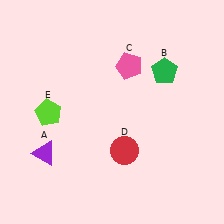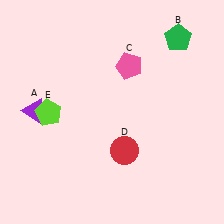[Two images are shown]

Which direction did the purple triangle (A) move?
The purple triangle (A) moved up.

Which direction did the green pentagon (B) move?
The green pentagon (B) moved up.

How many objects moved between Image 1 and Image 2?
2 objects moved between the two images.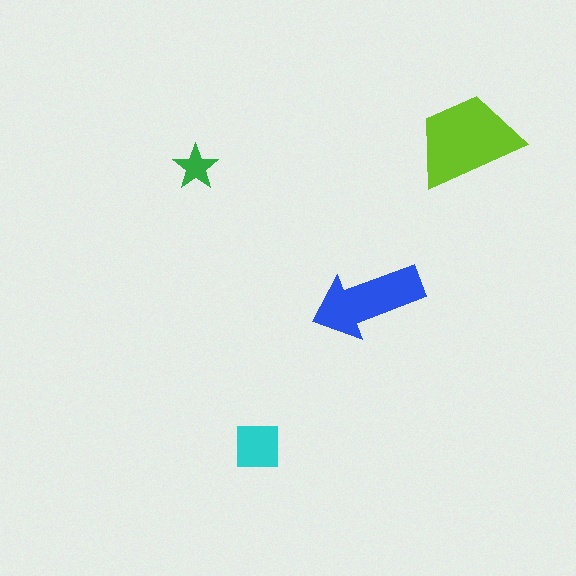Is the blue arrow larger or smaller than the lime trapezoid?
Smaller.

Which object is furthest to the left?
The green star is leftmost.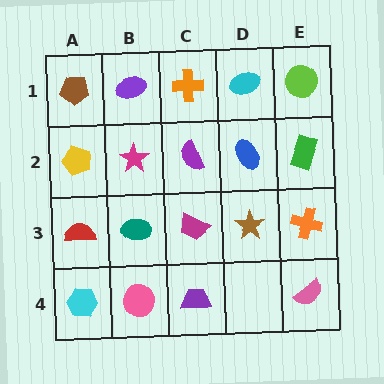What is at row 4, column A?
A cyan hexagon.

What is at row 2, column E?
A green rectangle.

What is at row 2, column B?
A magenta star.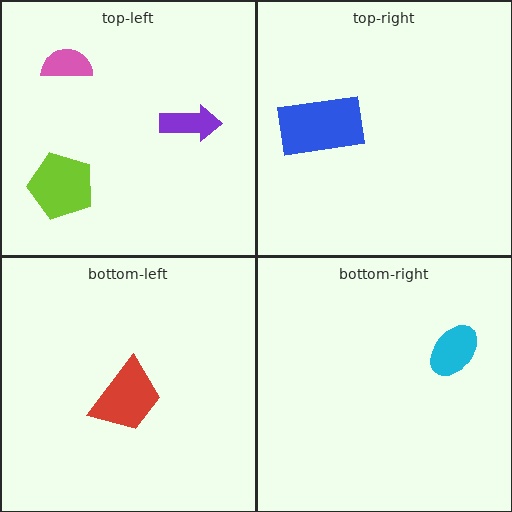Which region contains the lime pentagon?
The top-left region.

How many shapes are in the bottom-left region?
1.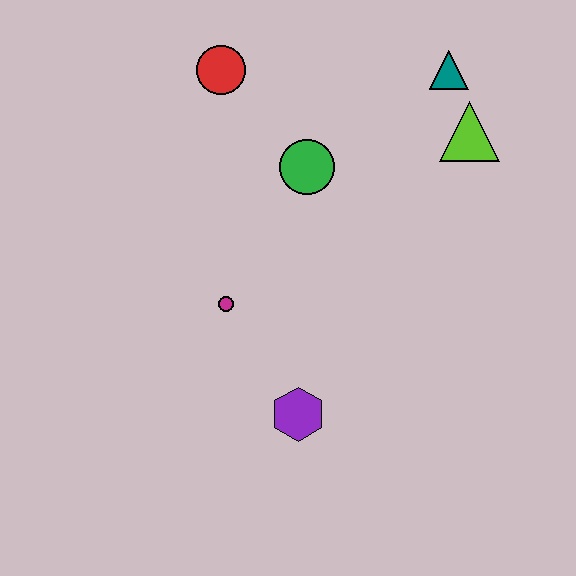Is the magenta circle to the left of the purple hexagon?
Yes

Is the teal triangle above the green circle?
Yes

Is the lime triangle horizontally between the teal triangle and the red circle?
No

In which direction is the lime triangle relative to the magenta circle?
The lime triangle is to the right of the magenta circle.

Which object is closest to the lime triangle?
The teal triangle is closest to the lime triangle.